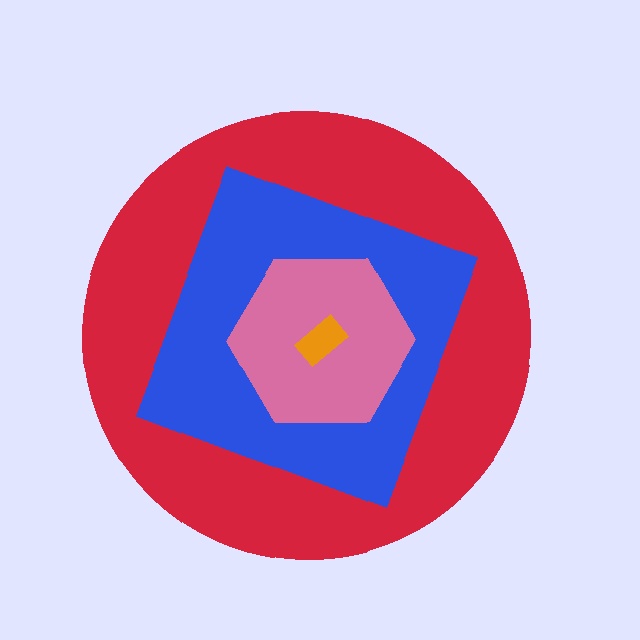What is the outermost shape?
The red circle.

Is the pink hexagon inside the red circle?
Yes.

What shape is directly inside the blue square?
The pink hexagon.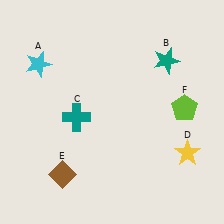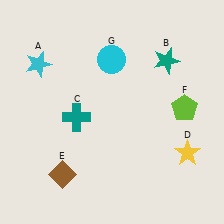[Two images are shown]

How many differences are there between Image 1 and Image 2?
There is 1 difference between the two images.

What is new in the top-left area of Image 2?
A cyan circle (G) was added in the top-left area of Image 2.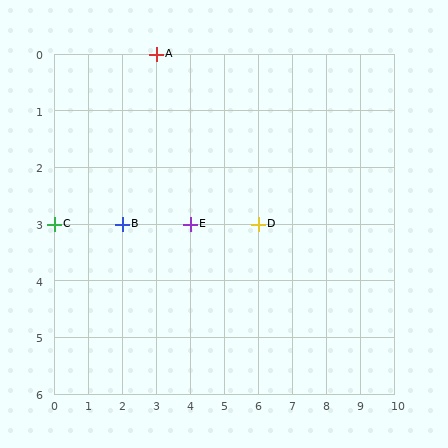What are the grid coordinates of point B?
Point B is at grid coordinates (2, 3).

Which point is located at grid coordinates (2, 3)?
Point B is at (2, 3).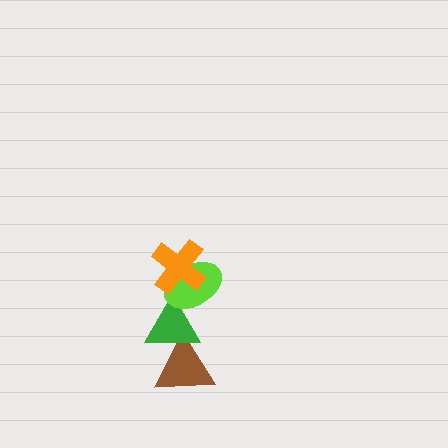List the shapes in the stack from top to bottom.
From top to bottom: the orange cross, the lime ellipse, the green triangle, the brown triangle.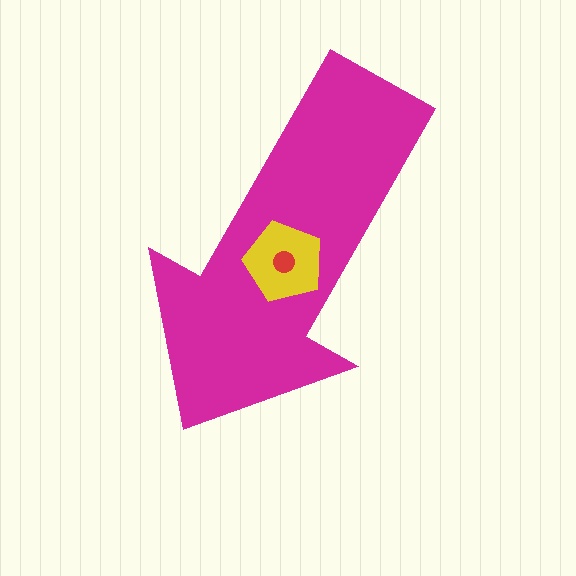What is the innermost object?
The red circle.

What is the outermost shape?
The magenta arrow.